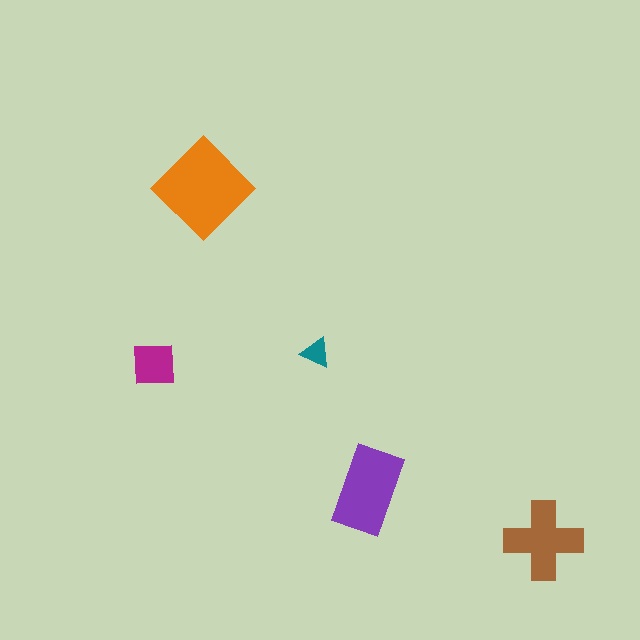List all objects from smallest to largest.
The teal triangle, the magenta square, the brown cross, the purple rectangle, the orange diamond.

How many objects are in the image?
There are 5 objects in the image.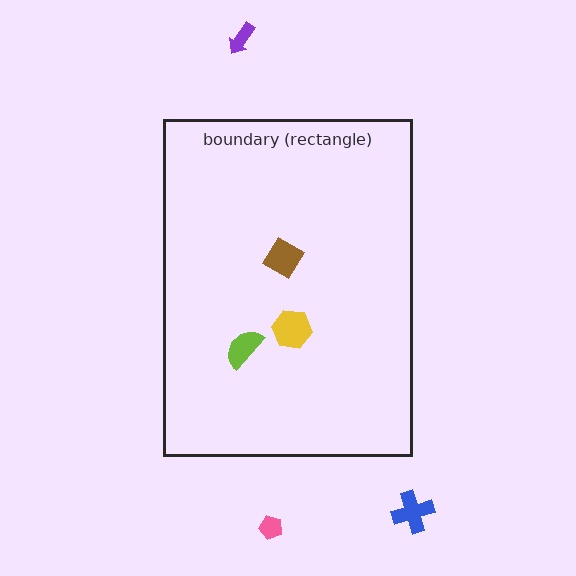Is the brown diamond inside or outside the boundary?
Inside.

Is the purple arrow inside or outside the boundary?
Outside.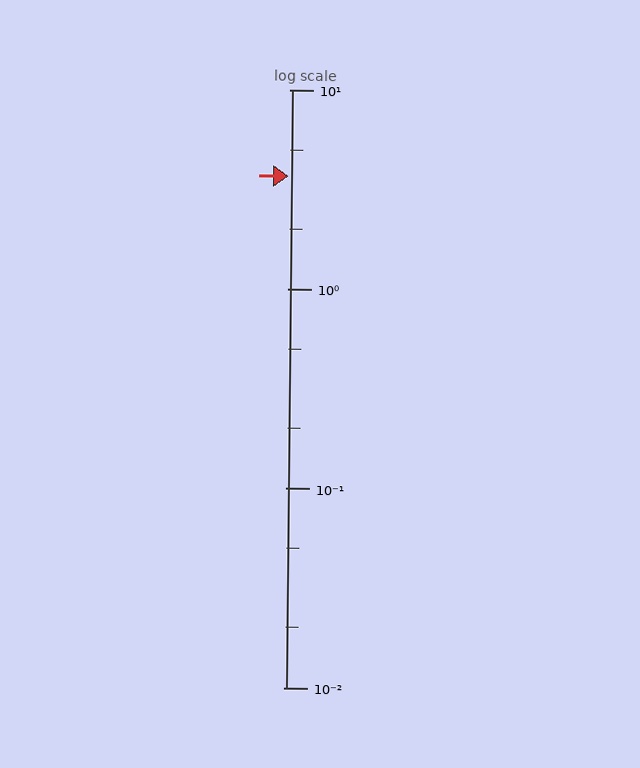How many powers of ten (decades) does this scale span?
The scale spans 3 decades, from 0.01 to 10.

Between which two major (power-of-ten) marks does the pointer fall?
The pointer is between 1 and 10.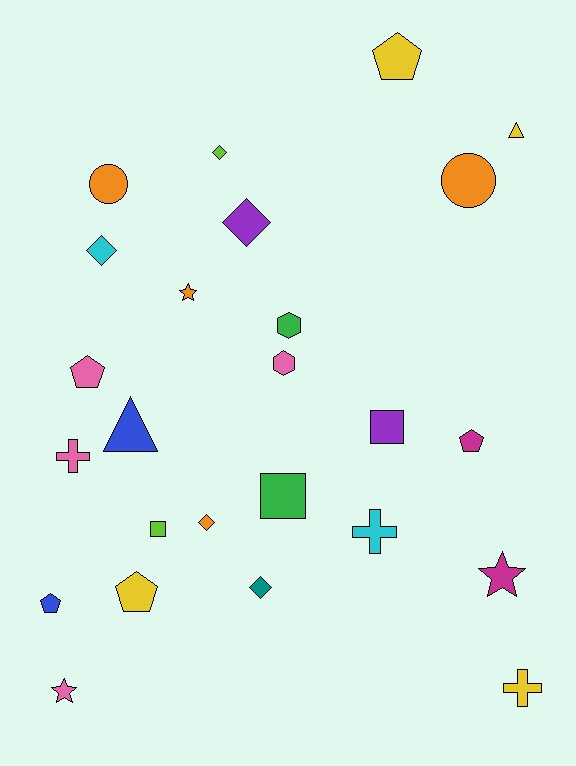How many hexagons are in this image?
There are 2 hexagons.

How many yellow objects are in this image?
There are 4 yellow objects.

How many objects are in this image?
There are 25 objects.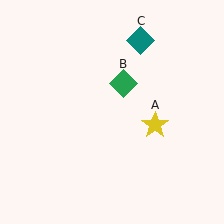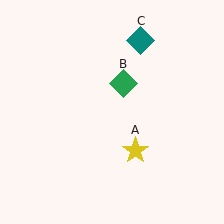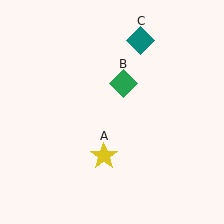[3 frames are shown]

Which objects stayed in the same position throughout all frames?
Green diamond (object B) and teal diamond (object C) remained stationary.